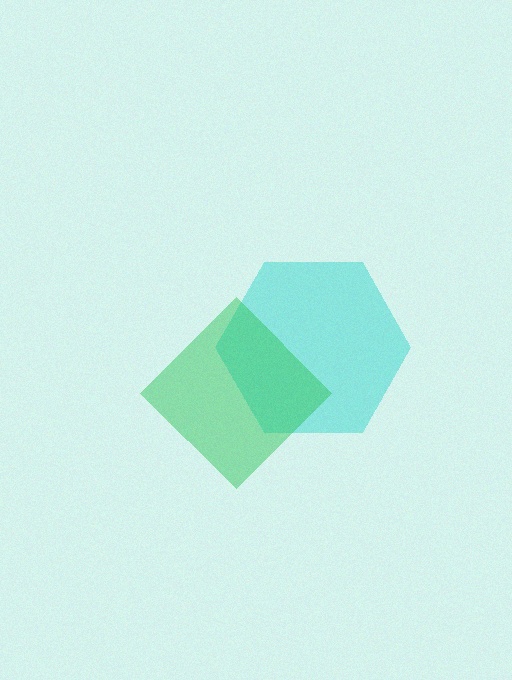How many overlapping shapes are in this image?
There are 2 overlapping shapes in the image.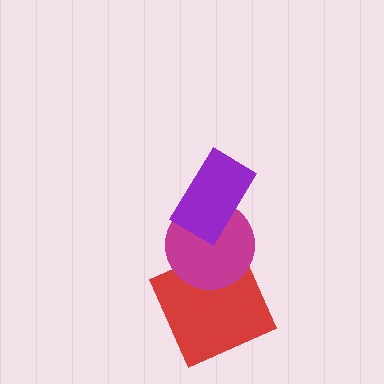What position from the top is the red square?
The red square is 3rd from the top.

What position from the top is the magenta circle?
The magenta circle is 2nd from the top.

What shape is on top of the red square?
The magenta circle is on top of the red square.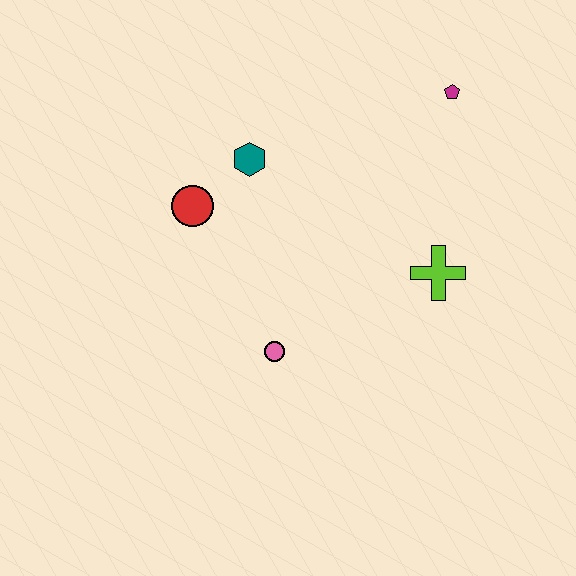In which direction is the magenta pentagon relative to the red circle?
The magenta pentagon is to the right of the red circle.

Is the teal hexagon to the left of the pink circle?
Yes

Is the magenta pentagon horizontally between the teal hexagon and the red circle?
No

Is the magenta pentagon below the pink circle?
No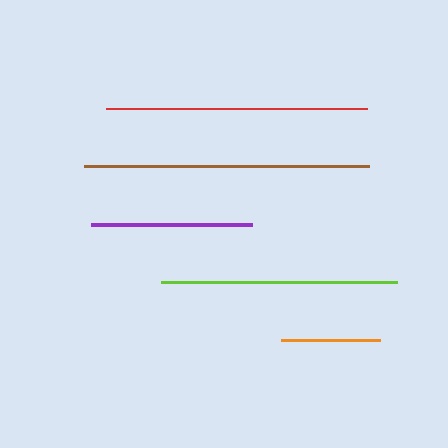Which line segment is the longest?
The brown line is the longest at approximately 285 pixels.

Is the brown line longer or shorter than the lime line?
The brown line is longer than the lime line.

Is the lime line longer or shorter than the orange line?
The lime line is longer than the orange line.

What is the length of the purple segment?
The purple segment is approximately 161 pixels long.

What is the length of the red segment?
The red segment is approximately 261 pixels long.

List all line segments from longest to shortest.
From longest to shortest: brown, red, lime, purple, orange.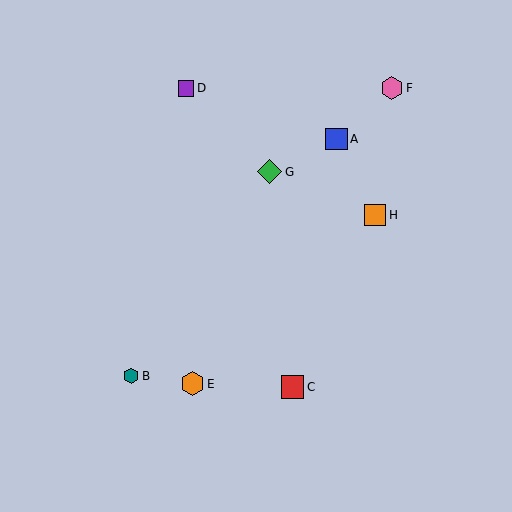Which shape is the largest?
The green diamond (labeled G) is the largest.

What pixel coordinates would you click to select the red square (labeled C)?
Click at (292, 387) to select the red square C.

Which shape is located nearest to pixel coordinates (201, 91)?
The purple square (labeled D) at (186, 88) is nearest to that location.